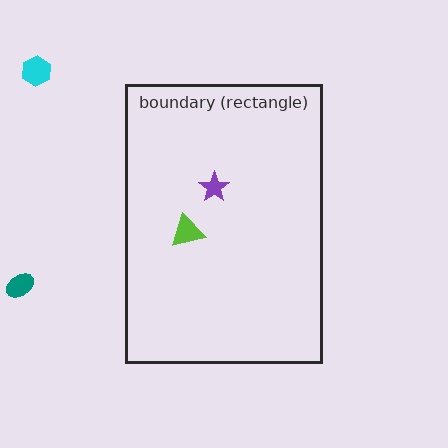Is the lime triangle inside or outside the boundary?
Inside.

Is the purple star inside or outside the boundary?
Inside.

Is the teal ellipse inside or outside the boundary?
Outside.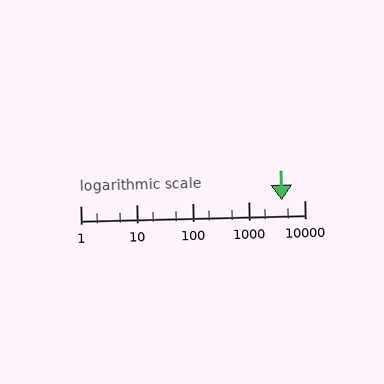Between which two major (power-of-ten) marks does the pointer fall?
The pointer is between 1000 and 10000.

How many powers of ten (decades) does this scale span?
The scale spans 4 decades, from 1 to 10000.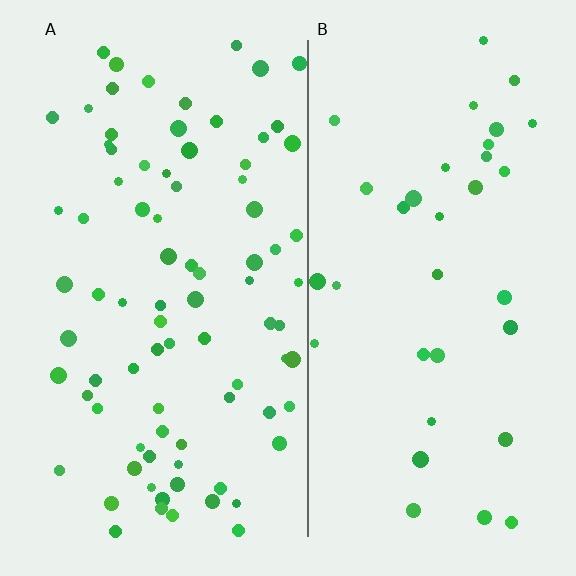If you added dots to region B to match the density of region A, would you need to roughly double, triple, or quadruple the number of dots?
Approximately double.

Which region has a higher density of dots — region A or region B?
A (the left).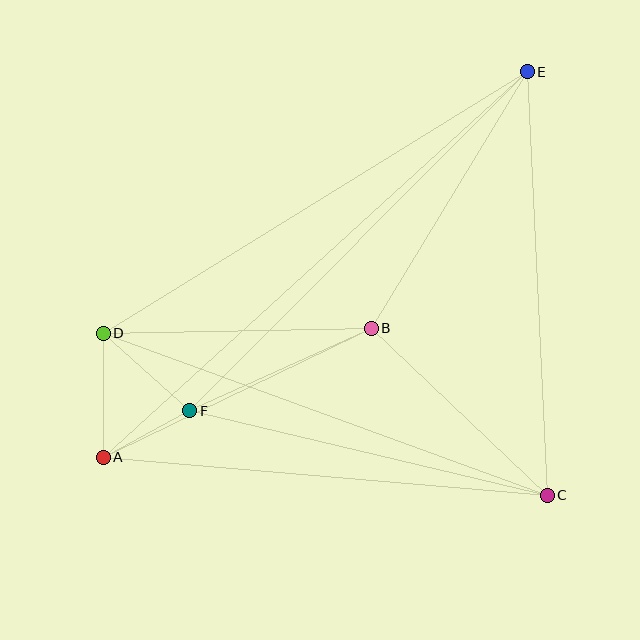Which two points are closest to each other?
Points A and F are closest to each other.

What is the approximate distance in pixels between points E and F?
The distance between E and F is approximately 479 pixels.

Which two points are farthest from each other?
Points A and E are farthest from each other.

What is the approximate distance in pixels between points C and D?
The distance between C and D is approximately 473 pixels.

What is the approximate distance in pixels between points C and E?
The distance between C and E is approximately 424 pixels.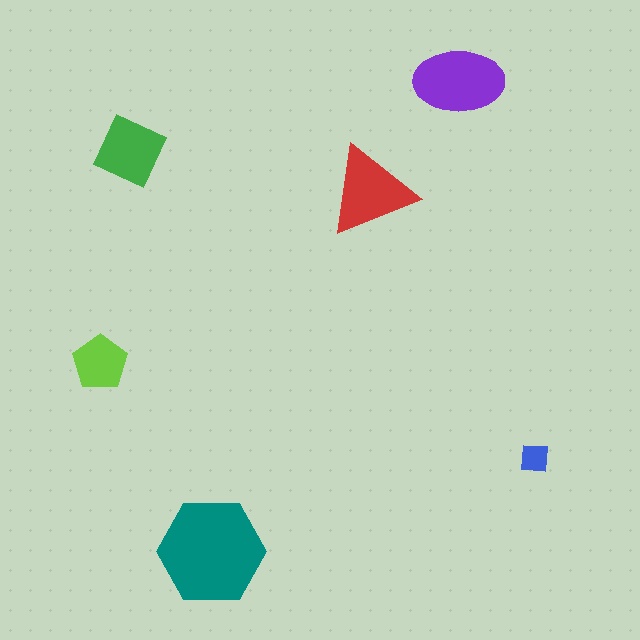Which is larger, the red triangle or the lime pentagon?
The red triangle.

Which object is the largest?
The teal hexagon.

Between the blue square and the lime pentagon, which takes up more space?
The lime pentagon.